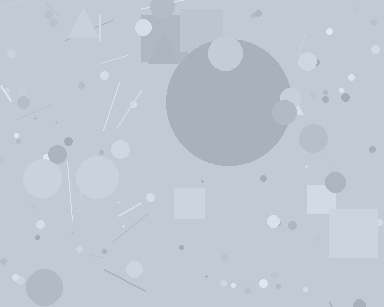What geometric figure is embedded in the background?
A circle is embedded in the background.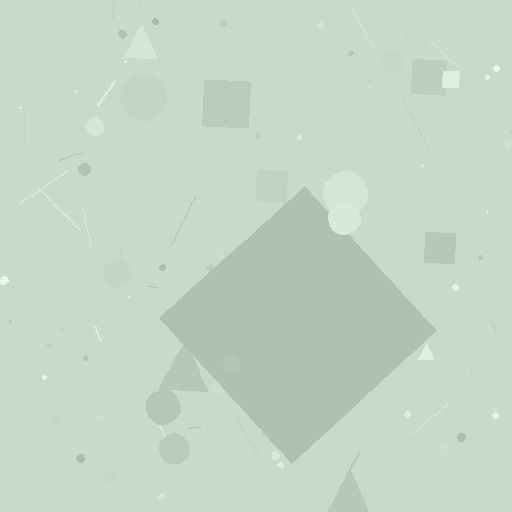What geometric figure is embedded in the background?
A diamond is embedded in the background.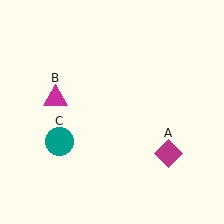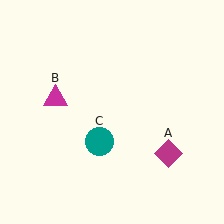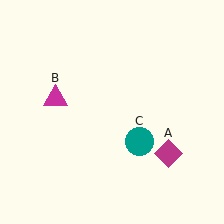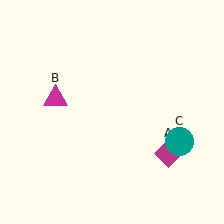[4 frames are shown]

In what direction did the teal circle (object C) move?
The teal circle (object C) moved right.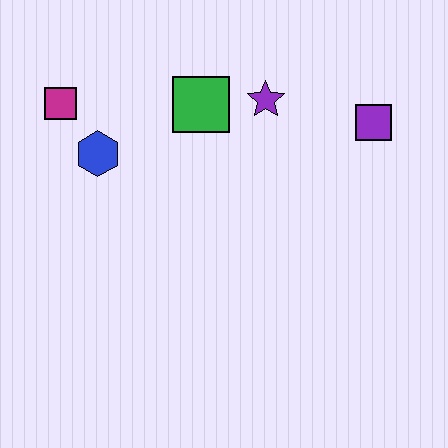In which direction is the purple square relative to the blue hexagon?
The purple square is to the right of the blue hexagon.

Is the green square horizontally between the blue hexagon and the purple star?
Yes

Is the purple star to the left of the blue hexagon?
No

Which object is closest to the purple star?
The green square is closest to the purple star.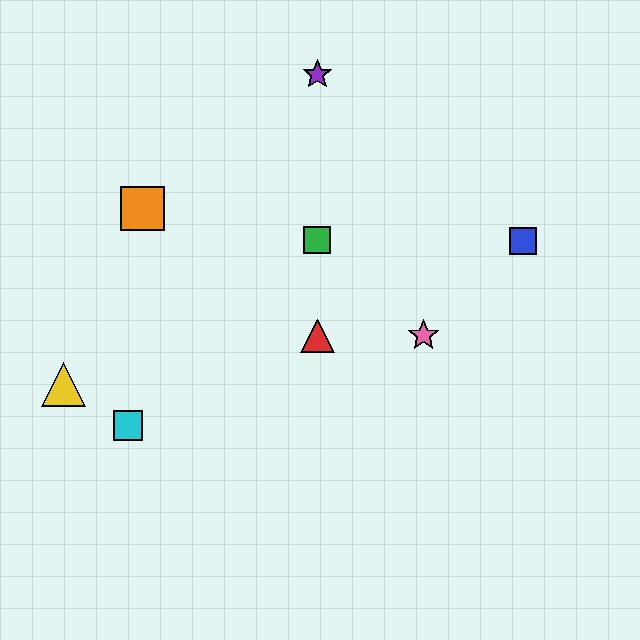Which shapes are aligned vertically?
The red triangle, the green square, the purple star are aligned vertically.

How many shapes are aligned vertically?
3 shapes (the red triangle, the green square, the purple star) are aligned vertically.